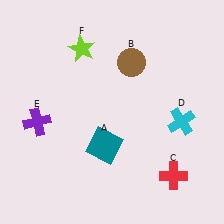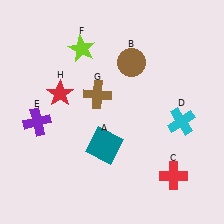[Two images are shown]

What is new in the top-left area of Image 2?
A brown cross (G) was added in the top-left area of Image 2.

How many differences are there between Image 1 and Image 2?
There are 2 differences between the two images.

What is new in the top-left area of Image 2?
A red star (H) was added in the top-left area of Image 2.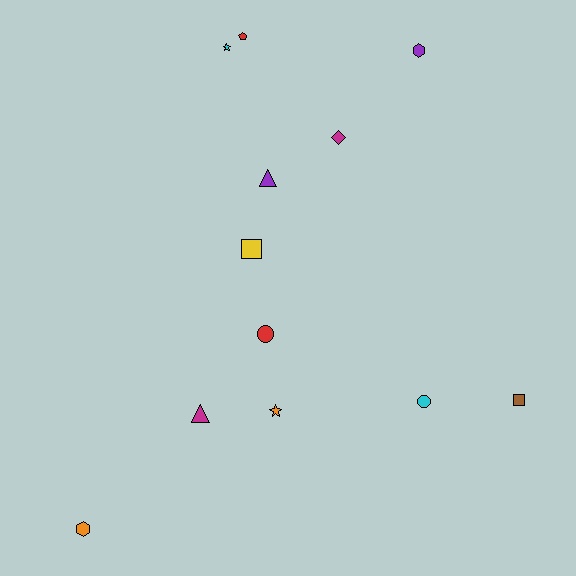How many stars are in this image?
There are 2 stars.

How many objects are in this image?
There are 12 objects.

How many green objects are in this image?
There are no green objects.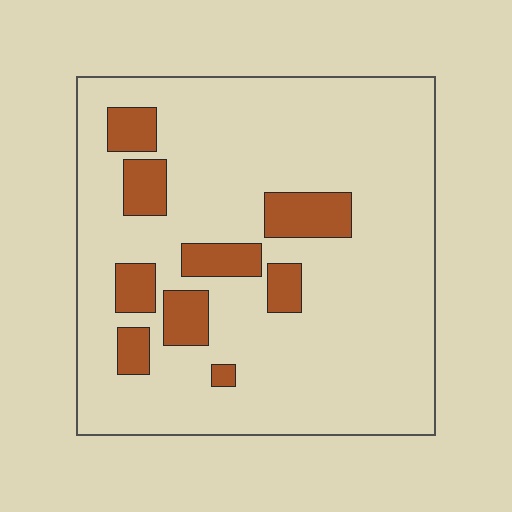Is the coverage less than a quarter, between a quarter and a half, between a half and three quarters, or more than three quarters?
Less than a quarter.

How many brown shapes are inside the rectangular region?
9.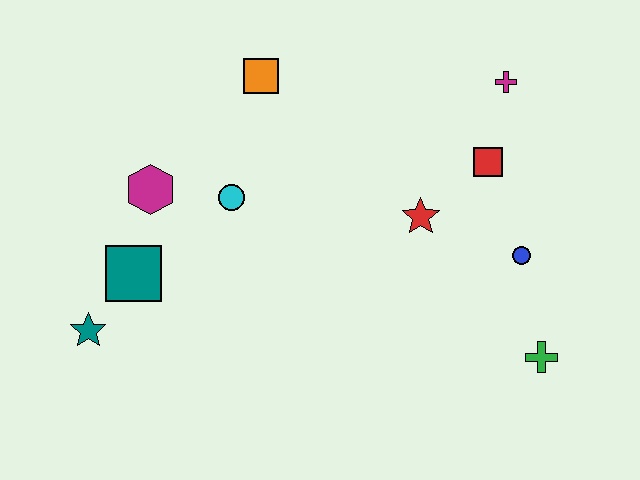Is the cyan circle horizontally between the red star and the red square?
No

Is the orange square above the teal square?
Yes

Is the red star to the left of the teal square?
No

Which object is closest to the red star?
The red square is closest to the red star.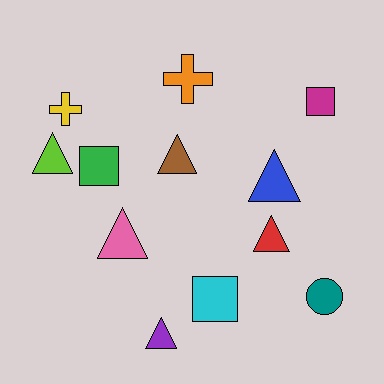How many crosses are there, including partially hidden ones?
There are 2 crosses.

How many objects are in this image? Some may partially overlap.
There are 12 objects.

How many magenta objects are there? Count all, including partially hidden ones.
There is 1 magenta object.